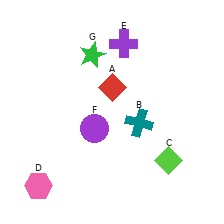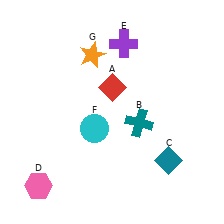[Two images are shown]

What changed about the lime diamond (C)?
In Image 1, C is lime. In Image 2, it changed to teal.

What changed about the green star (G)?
In Image 1, G is green. In Image 2, it changed to orange.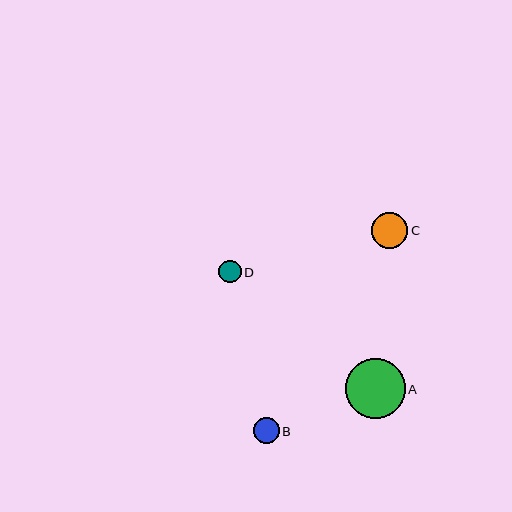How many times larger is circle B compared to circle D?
Circle B is approximately 1.2 times the size of circle D.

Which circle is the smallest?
Circle D is the smallest with a size of approximately 22 pixels.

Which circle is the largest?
Circle A is the largest with a size of approximately 60 pixels.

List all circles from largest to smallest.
From largest to smallest: A, C, B, D.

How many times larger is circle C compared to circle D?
Circle C is approximately 1.6 times the size of circle D.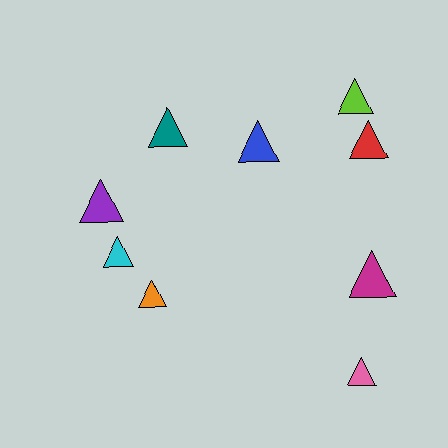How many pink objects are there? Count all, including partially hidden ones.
There is 1 pink object.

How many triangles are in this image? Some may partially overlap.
There are 9 triangles.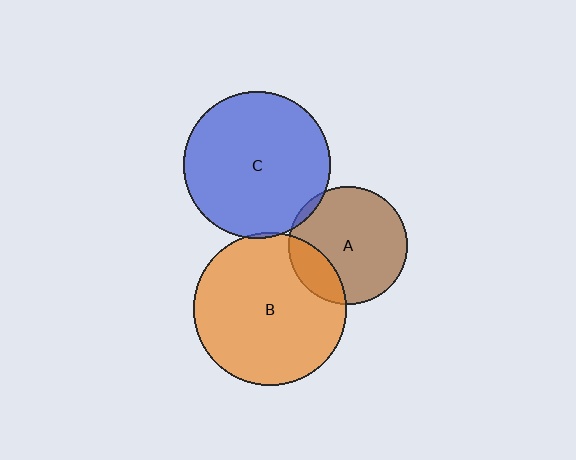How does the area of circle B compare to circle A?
Approximately 1.7 times.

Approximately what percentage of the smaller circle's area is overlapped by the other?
Approximately 5%.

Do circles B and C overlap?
Yes.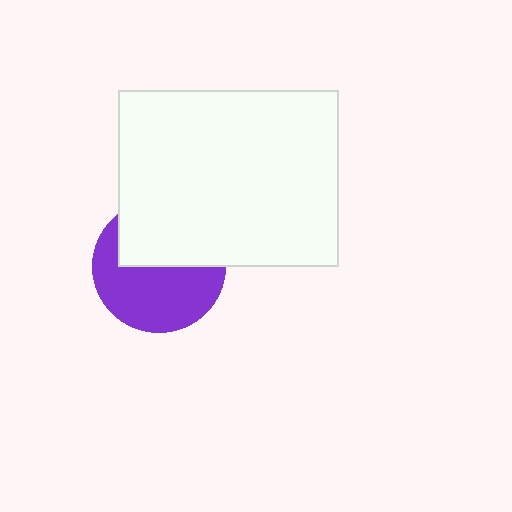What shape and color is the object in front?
The object in front is a white rectangle.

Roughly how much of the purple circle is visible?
About half of it is visible (roughly 56%).